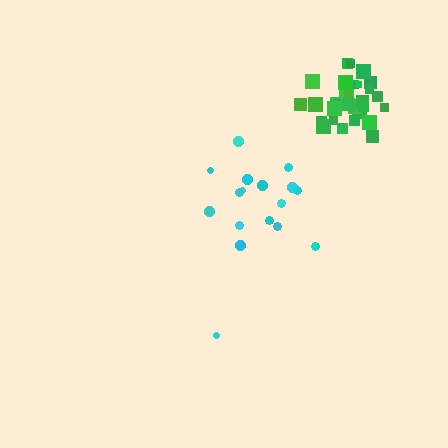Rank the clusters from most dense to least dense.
green, cyan.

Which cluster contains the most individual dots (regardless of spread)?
Green (35).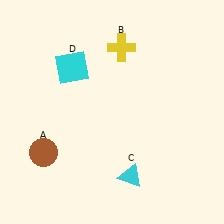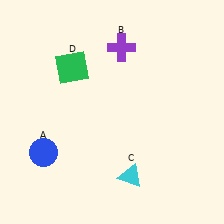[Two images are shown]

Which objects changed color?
A changed from brown to blue. B changed from yellow to purple. D changed from cyan to green.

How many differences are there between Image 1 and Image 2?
There are 3 differences between the two images.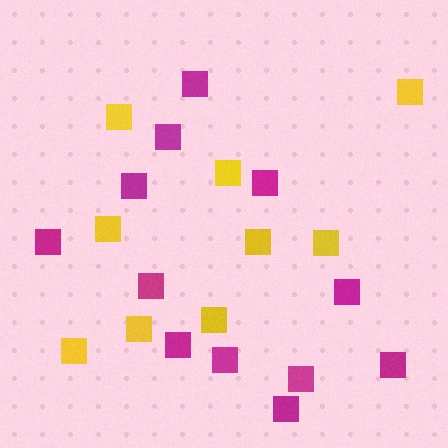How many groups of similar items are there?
There are 2 groups: one group of yellow squares (9) and one group of magenta squares (12).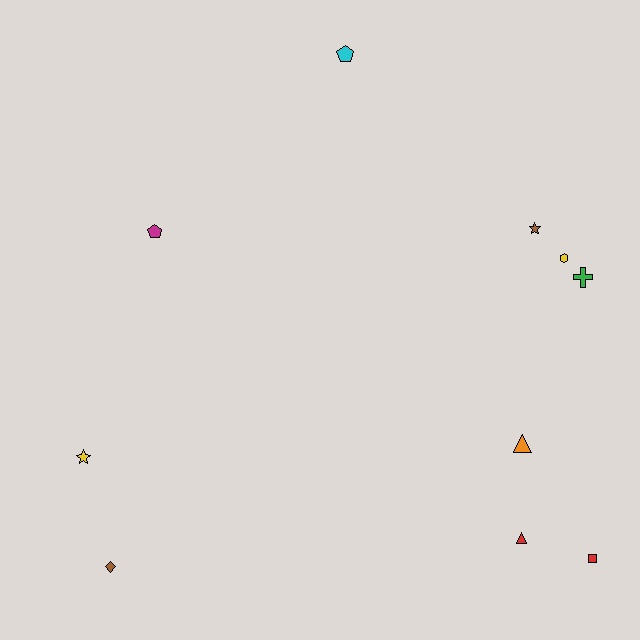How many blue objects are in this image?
There are no blue objects.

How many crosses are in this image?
There is 1 cross.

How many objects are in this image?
There are 10 objects.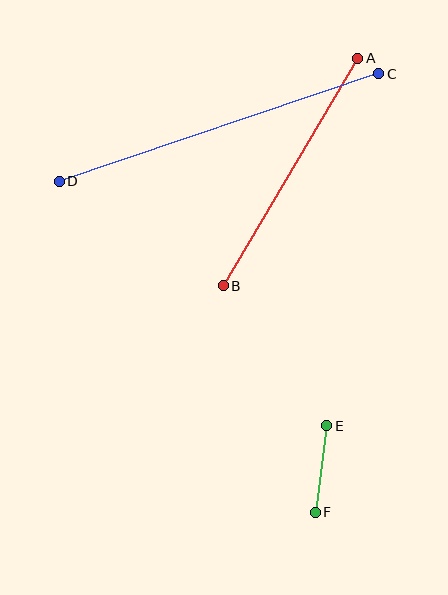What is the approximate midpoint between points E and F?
The midpoint is at approximately (321, 469) pixels.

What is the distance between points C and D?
The distance is approximately 337 pixels.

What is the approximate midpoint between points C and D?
The midpoint is at approximately (219, 128) pixels.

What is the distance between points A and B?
The distance is approximately 265 pixels.